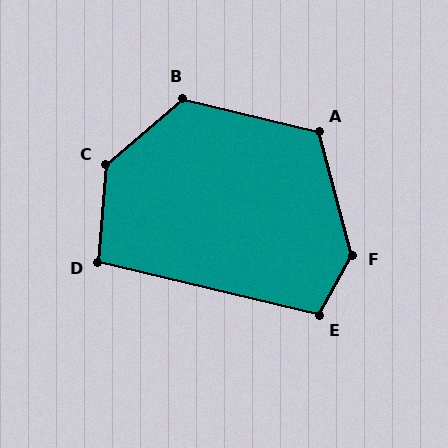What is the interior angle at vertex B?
Approximately 125 degrees (obtuse).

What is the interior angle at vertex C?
Approximately 136 degrees (obtuse).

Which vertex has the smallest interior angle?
D, at approximately 99 degrees.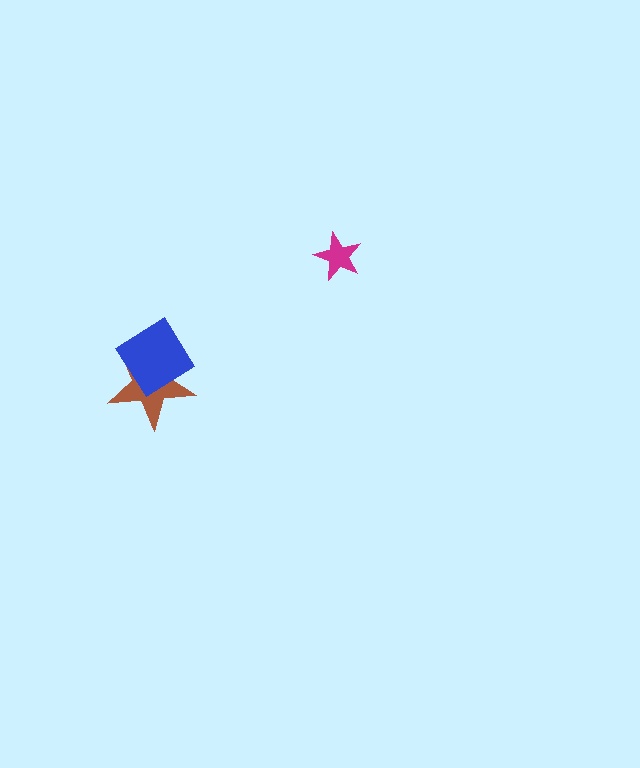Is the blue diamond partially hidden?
No, no other shape covers it.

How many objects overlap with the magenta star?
0 objects overlap with the magenta star.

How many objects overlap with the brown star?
1 object overlaps with the brown star.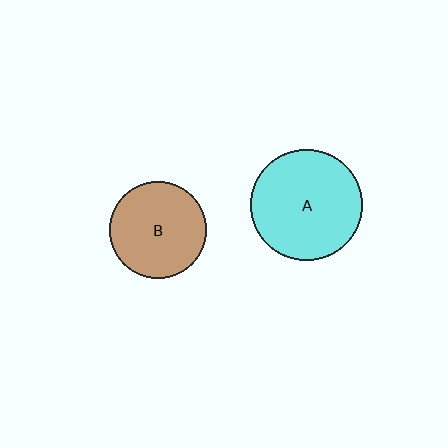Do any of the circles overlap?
No, none of the circles overlap.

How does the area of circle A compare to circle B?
Approximately 1.3 times.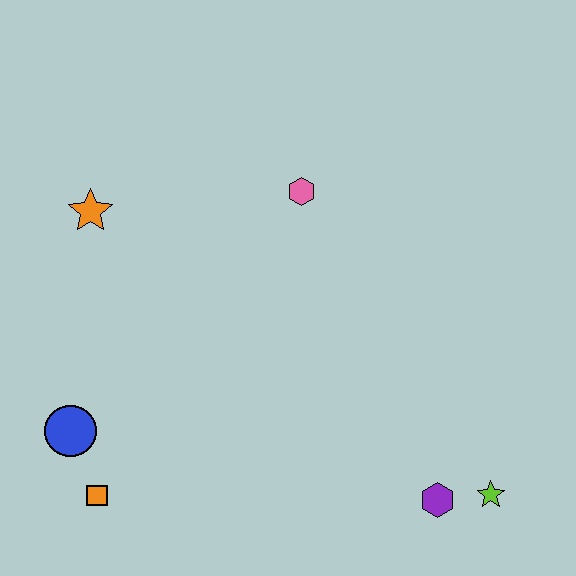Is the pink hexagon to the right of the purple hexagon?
No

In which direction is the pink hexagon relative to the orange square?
The pink hexagon is above the orange square.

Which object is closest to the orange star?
The pink hexagon is closest to the orange star.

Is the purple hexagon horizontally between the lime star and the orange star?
Yes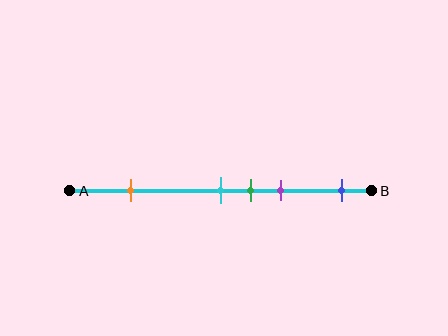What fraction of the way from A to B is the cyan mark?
The cyan mark is approximately 50% (0.5) of the way from A to B.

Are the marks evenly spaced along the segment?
No, the marks are not evenly spaced.